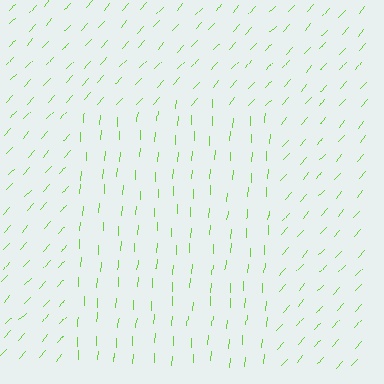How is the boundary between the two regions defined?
The boundary is defined purely by a change in line orientation (approximately 38 degrees difference). All lines are the same color and thickness.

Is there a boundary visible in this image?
Yes, there is a texture boundary formed by a change in line orientation.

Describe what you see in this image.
The image is filled with small lime line segments. A rectangle region in the image has lines oriented differently from the surrounding lines, creating a visible texture boundary.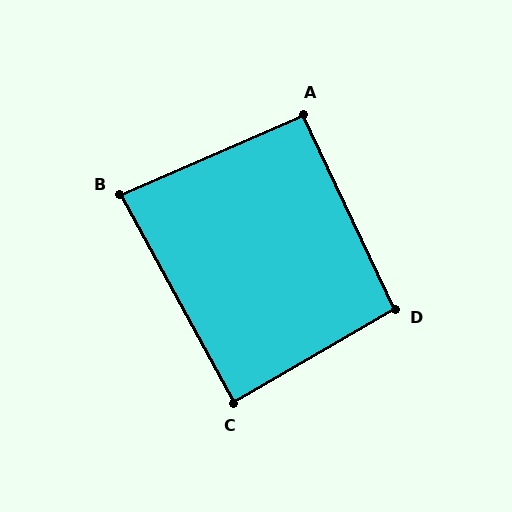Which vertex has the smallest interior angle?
B, at approximately 85 degrees.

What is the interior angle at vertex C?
Approximately 88 degrees (approximately right).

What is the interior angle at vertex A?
Approximately 92 degrees (approximately right).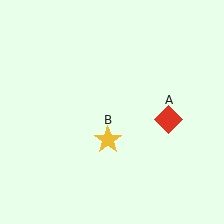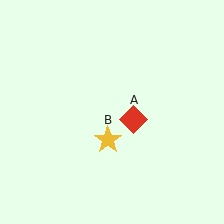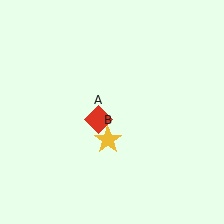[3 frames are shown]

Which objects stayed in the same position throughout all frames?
Yellow star (object B) remained stationary.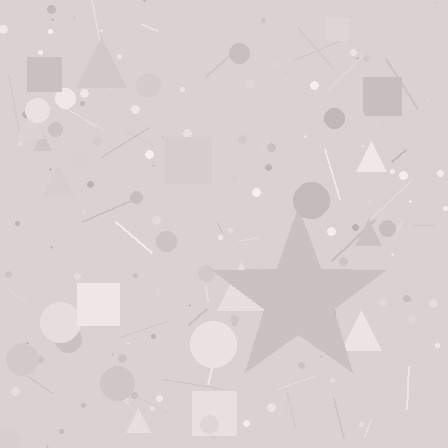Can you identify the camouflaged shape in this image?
The camouflaged shape is a star.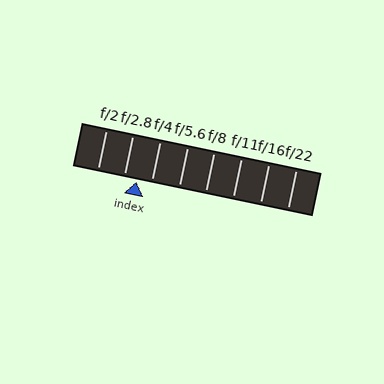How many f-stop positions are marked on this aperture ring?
There are 8 f-stop positions marked.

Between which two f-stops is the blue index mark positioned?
The index mark is between f/2.8 and f/4.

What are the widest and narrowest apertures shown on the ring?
The widest aperture shown is f/2 and the narrowest is f/22.